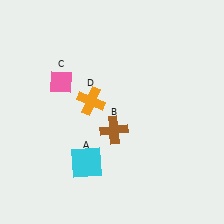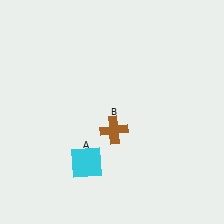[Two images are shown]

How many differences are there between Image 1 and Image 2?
There are 2 differences between the two images.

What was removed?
The pink diamond (C), the orange cross (D) were removed in Image 2.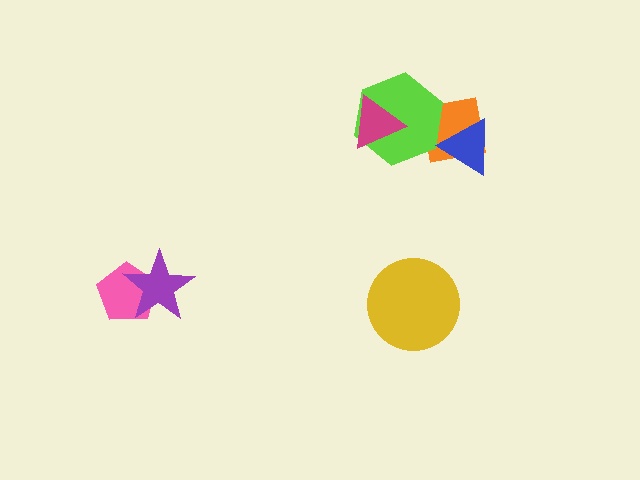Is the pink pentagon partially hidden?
Yes, it is partially covered by another shape.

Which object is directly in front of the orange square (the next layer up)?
The lime hexagon is directly in front of the orange square.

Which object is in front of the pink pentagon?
The purple star is in front of the pink pentagon.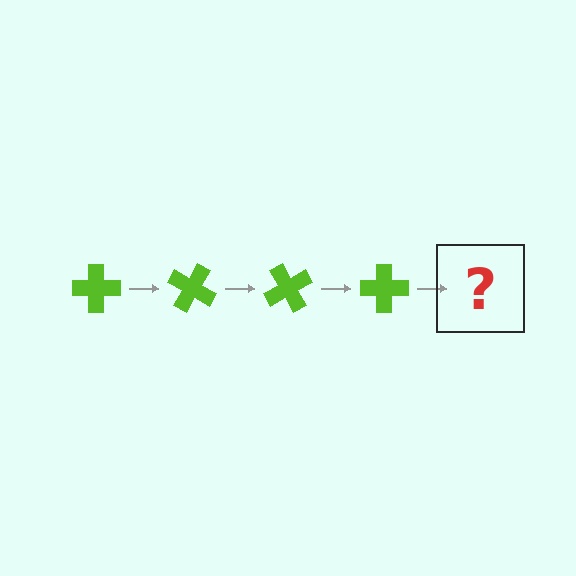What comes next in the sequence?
The next element should be a lime cross rotated 120 degrees.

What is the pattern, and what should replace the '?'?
The pattern is that the cross rotates 30 degrees each step. The '?' should be a lime cross rotated 120 degrees.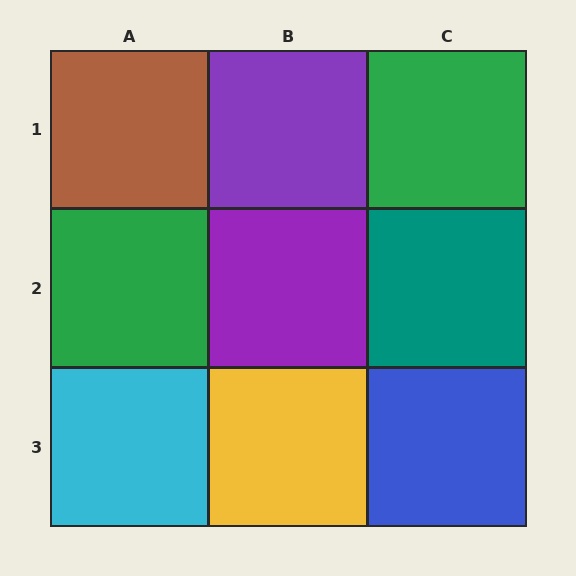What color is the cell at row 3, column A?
Cyan.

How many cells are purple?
2 cells are purple.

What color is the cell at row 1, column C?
Green.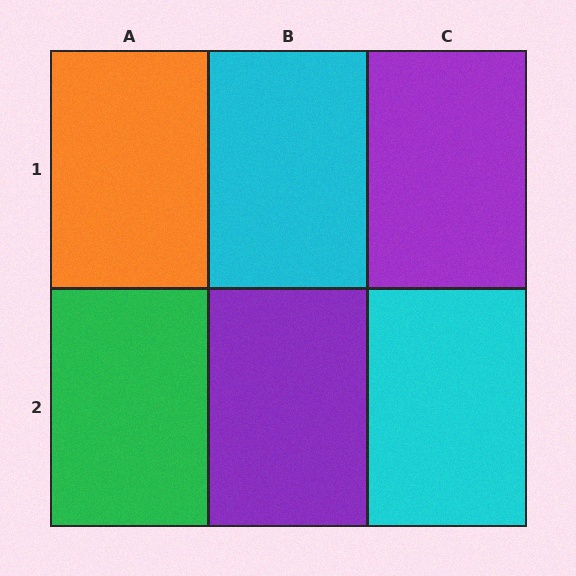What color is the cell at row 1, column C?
Purple.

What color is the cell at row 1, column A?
Orange.